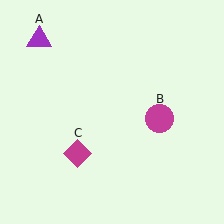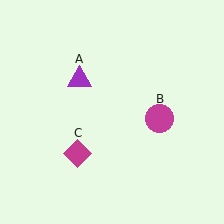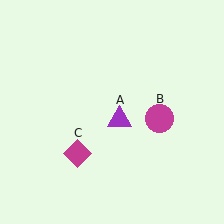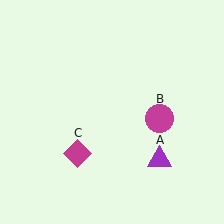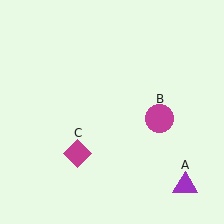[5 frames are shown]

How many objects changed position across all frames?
1 object changed position: purple triangle (object A).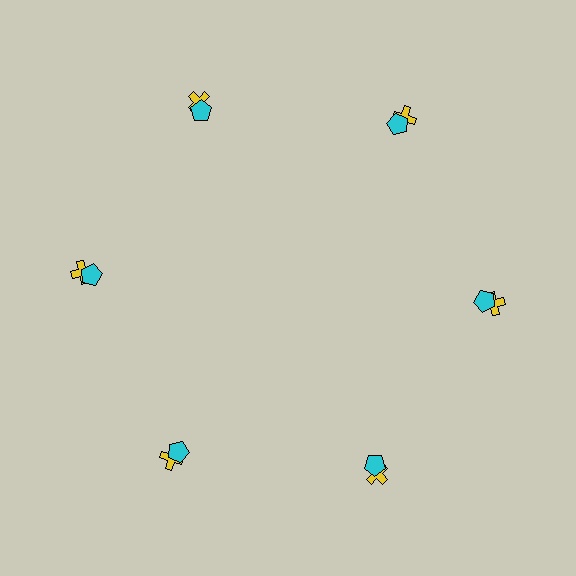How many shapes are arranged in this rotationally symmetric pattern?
There are 12 shapes, arranged in 6 groups of 2.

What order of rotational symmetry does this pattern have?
This pattern has 6-fold rotational symmetry.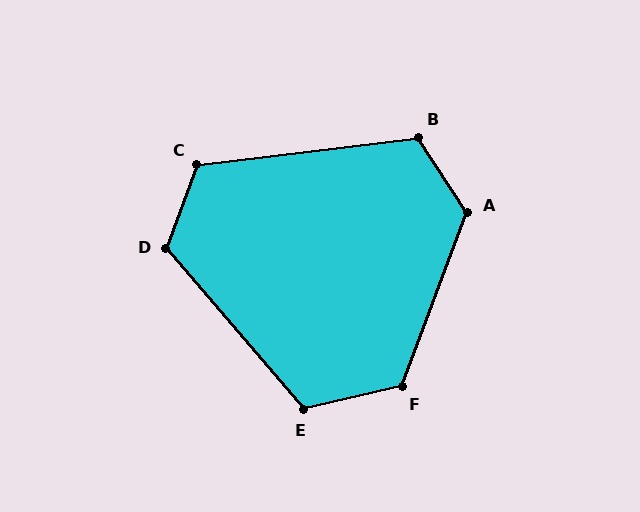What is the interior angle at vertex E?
Approximately 117 degrees (obtuse).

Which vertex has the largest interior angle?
A, at approximately 126 degrees.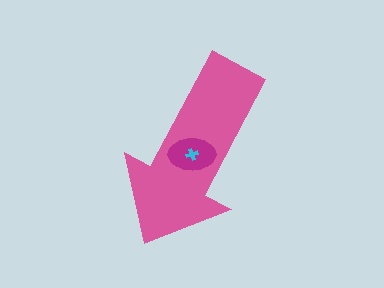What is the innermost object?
The cyan cross.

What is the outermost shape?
The pink arrow.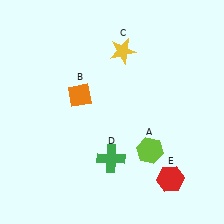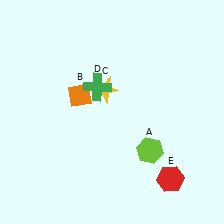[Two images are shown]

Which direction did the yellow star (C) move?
The yellow star (C) moved down.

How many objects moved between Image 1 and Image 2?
2 objects moved between the two images.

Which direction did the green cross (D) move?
The green cross (D) moved up.